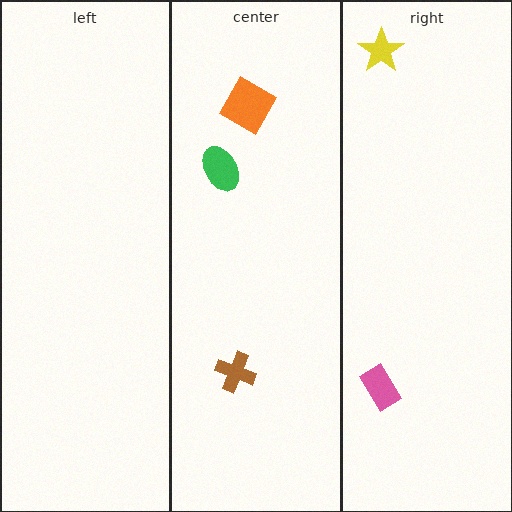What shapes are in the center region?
The brown cross, the green ellipse, the orange diamond.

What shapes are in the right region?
The yellow star, the pink rectangle.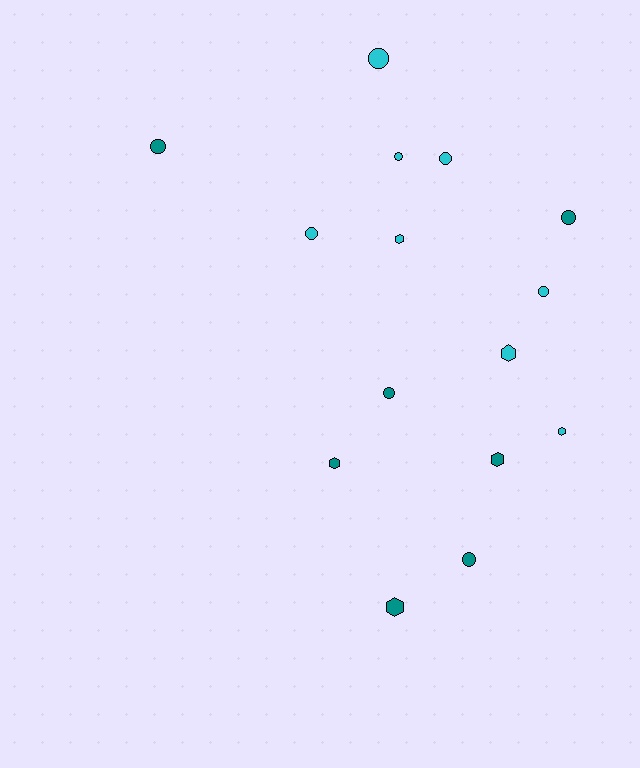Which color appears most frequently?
Cyan, with 8 objects.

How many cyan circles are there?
There are 5 cyan circles.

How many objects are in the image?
There are 15 objects.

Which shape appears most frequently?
Circle, with 9 objects.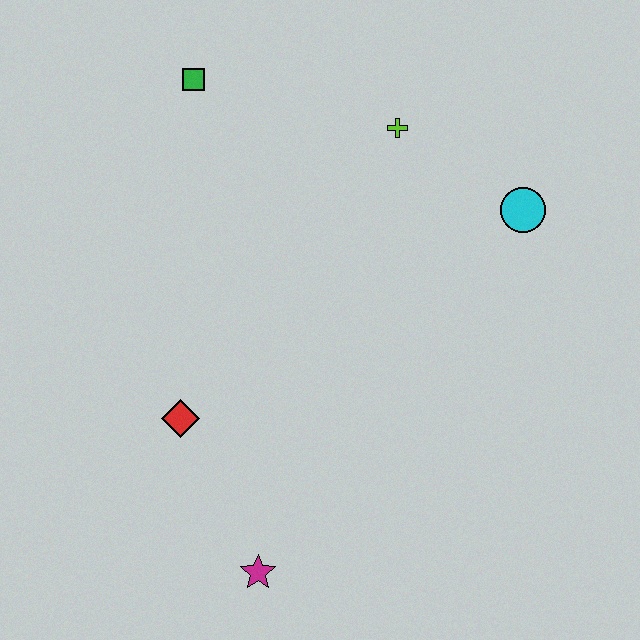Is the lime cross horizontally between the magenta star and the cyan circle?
Yes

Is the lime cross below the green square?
Yes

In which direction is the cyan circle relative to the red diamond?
The cyan circle is to the right of the red diamond.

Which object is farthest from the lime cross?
The magenta star is farthest from the lime cross.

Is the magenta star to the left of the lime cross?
Yes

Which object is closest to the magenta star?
The red diamond is closest to the magenta star.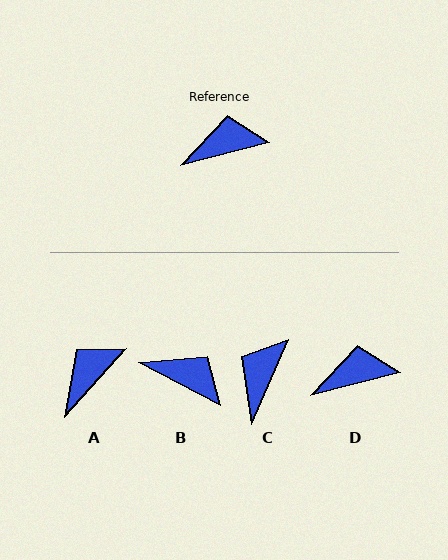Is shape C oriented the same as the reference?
No, it is off by about 51 degrees.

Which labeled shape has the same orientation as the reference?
D.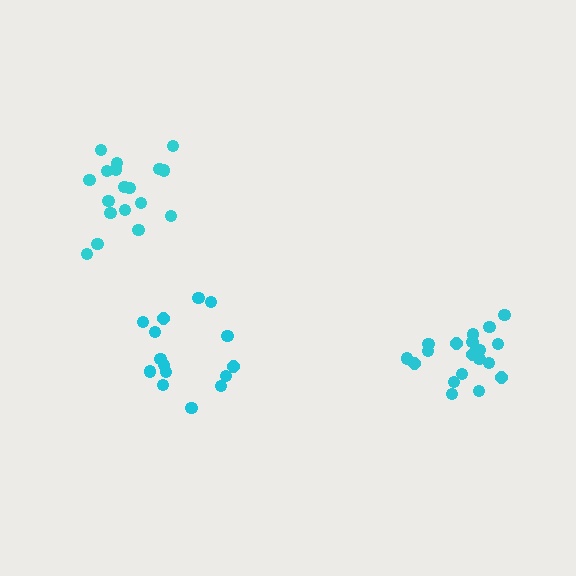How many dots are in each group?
Group 1: 15 dots, Group 2: 19 dots, Group 3: 18 dots (52 total).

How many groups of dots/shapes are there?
There are 3 groups.